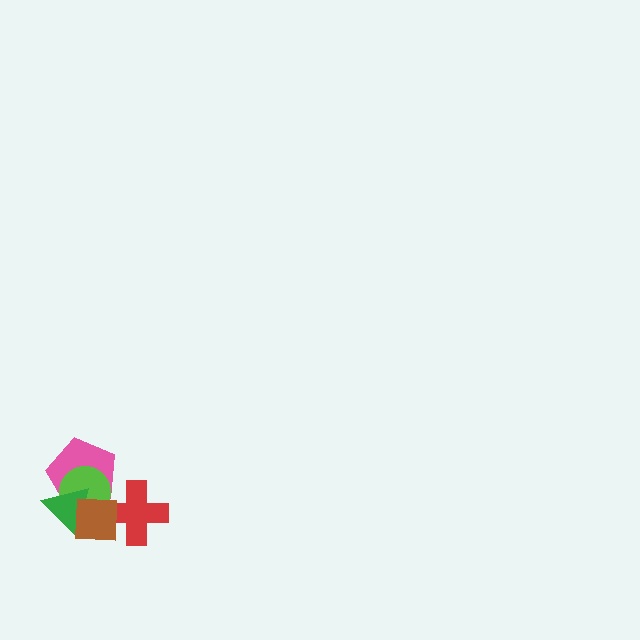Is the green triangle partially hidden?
Yes, it is partially covered by another shape.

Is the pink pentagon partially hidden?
Yes, it is partially covered by another shape.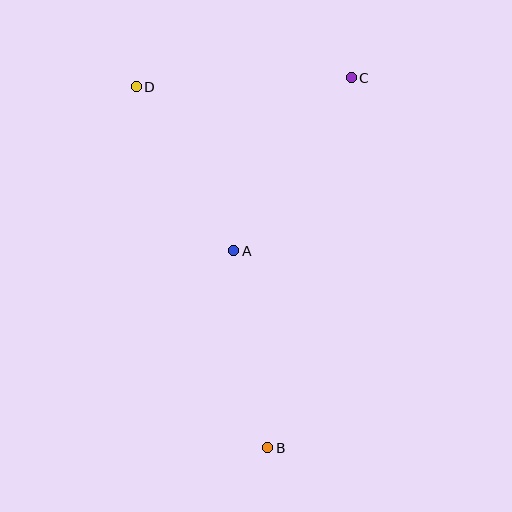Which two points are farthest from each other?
Points B and D are farthest from each other.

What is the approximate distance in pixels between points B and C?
The distance between B and C is approximately 380 pixels.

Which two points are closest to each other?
Points A and D are closest to each other.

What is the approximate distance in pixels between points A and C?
The distance between A and C is approximately 209 pixels.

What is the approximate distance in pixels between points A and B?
The distance between A and B is approximately 200 pixels.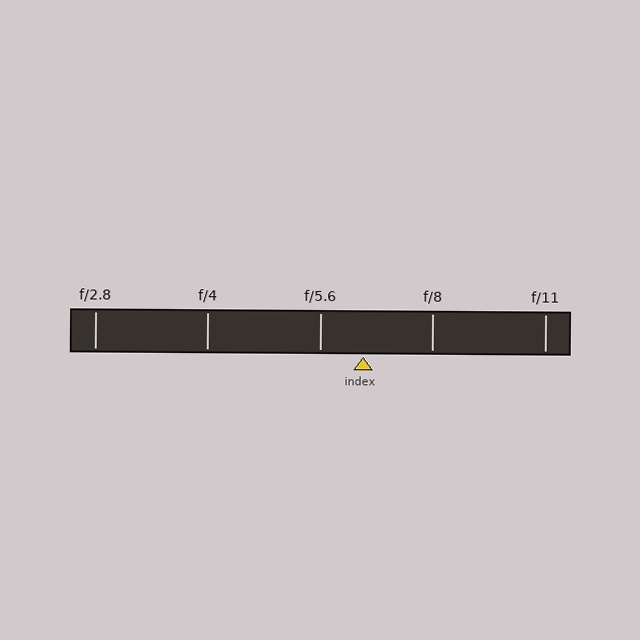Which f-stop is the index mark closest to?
The index mark is closest to f/5.6.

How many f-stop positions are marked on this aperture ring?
There are 5 f-stop positions marked.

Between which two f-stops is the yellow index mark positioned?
The index mark is between f/5.6 and f/8.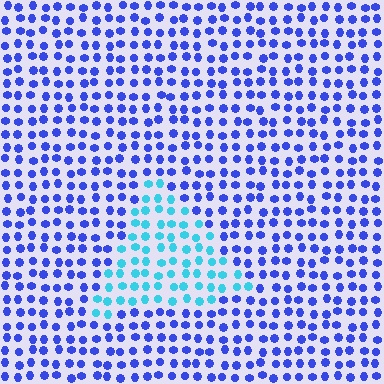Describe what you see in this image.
The image is filled with small blue elements in a uniform arrangement. A triangle-shaped region is visible where the elements are tinted to a slightly different hue, forming a subtle color boundary.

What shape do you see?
I see a triangle.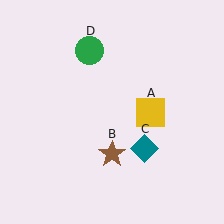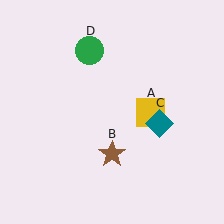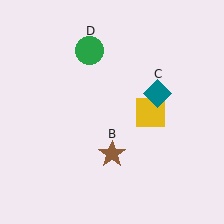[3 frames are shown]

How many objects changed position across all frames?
1 object changed position: teal diamond (object C).